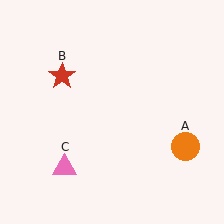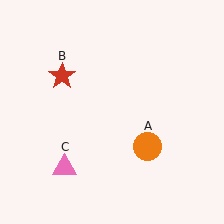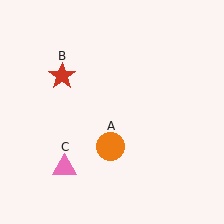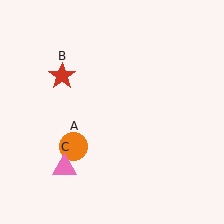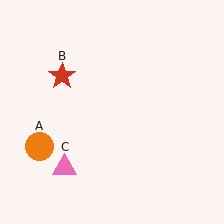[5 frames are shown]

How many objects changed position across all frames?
1 object changed position: orange circle (object A).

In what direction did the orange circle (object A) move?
The orange circle (object A) moved left.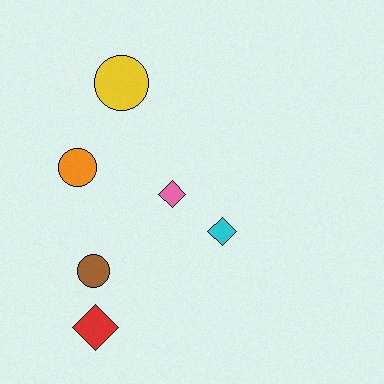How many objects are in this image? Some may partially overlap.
There are 6 objects.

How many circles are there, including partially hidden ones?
There are 3 circles.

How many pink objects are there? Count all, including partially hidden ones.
There is 1 pink object.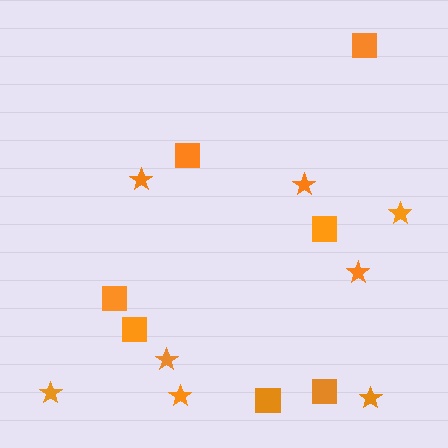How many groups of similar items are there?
There are 2 groups: one group of stars (8) and one group of squares (7).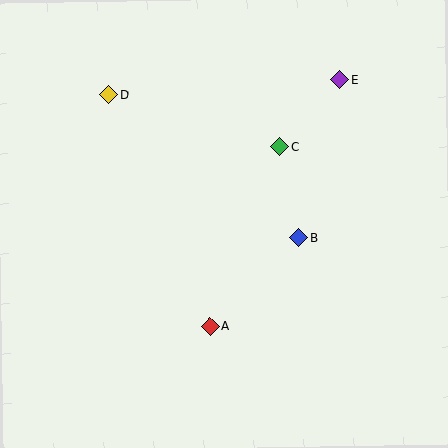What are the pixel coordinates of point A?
Point A is at (210, 327).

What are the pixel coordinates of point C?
Point C is at (279, 147).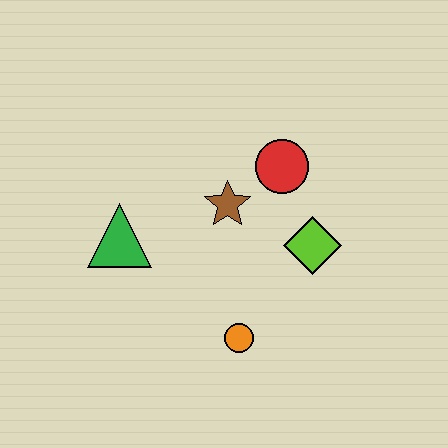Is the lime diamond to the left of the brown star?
No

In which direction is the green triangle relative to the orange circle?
The green triangle is to the left of the orange circle.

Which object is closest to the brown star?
The red circle is closest to the brown star.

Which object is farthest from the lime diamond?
The green triangle is farthest from the lime diamond.